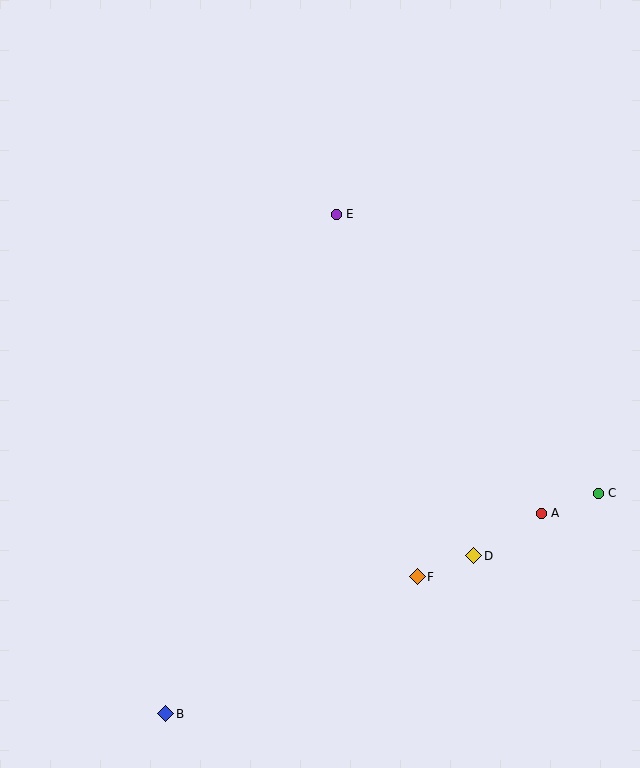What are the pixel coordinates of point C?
Point C is at (598, 493).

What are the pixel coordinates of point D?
Point D is at (474, 556).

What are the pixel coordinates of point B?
Point B is at (166, 714).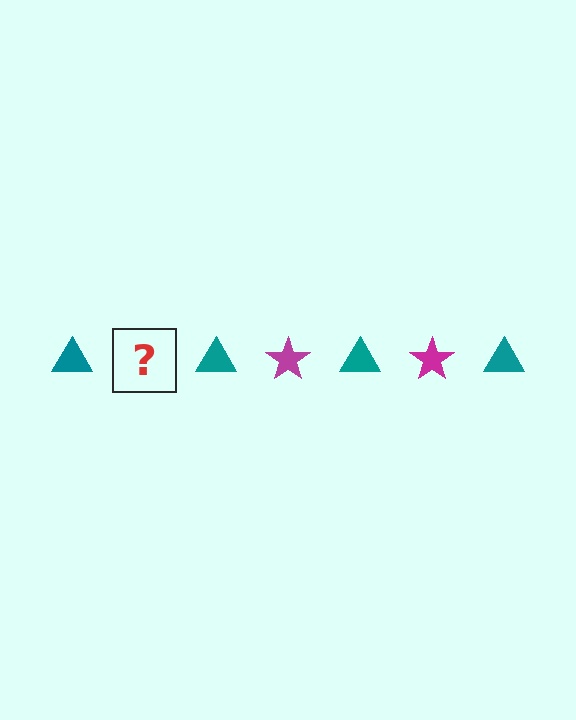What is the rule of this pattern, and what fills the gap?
The rule is that the pattern alternates between teal triangle and magenta star. The gap should be filled with a magenta star.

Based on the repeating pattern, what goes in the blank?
The blank should be a magenta star.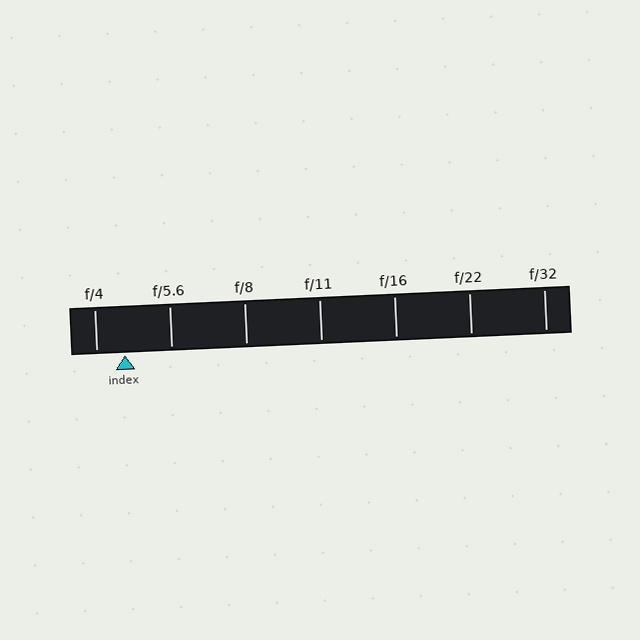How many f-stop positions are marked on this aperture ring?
There are 7 f-stop positions marked.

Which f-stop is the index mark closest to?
The index mark is closest to f/4.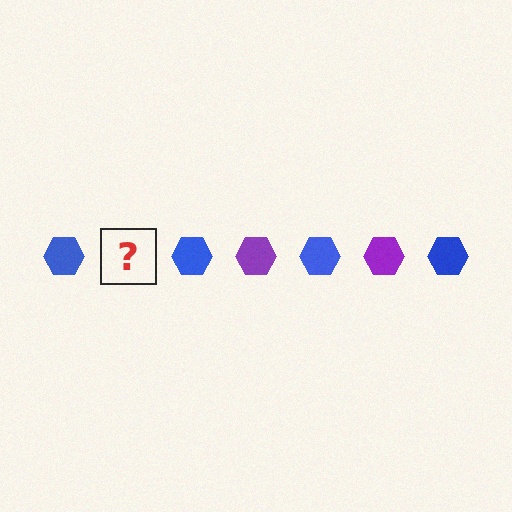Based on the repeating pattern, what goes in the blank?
The blank should be a purple hexagon.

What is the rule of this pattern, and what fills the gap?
The rule is that the pattern cycles through blue, purple hexagons. The gap should be filled with a purple hexagon.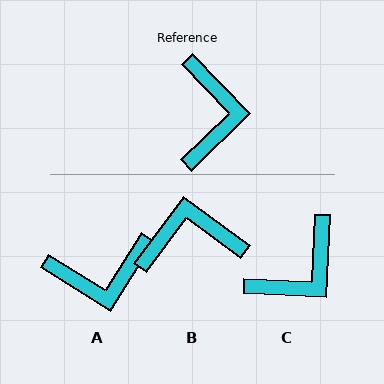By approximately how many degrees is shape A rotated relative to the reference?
Approximately 76 degrees clockwise.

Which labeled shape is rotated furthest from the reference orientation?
B, about 99 degrees away.